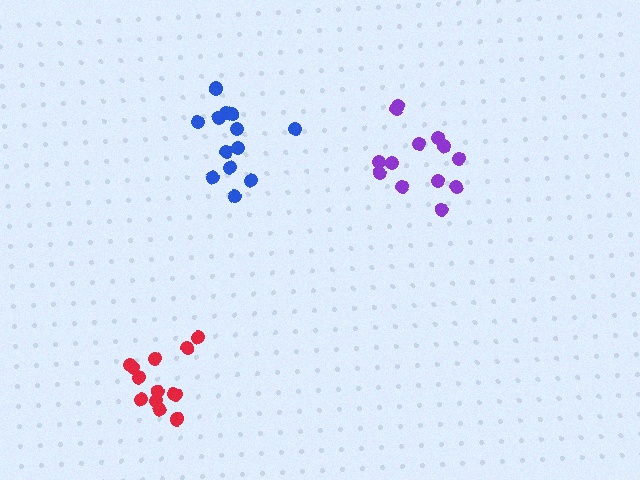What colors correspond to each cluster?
The clusters are colored: red, blue, purple.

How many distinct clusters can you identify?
There are 3 distinct clusters.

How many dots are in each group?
Group 1: 13 dots, Group 2: 13 dots, Group 3: 13 dots (39 total).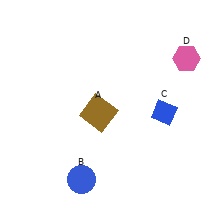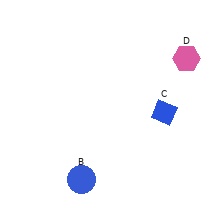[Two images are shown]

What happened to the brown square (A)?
The brown square (A) was removed in Image 2. It was in the bottom-left area of Image 1.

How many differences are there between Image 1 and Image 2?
There is 1 difference between the two images.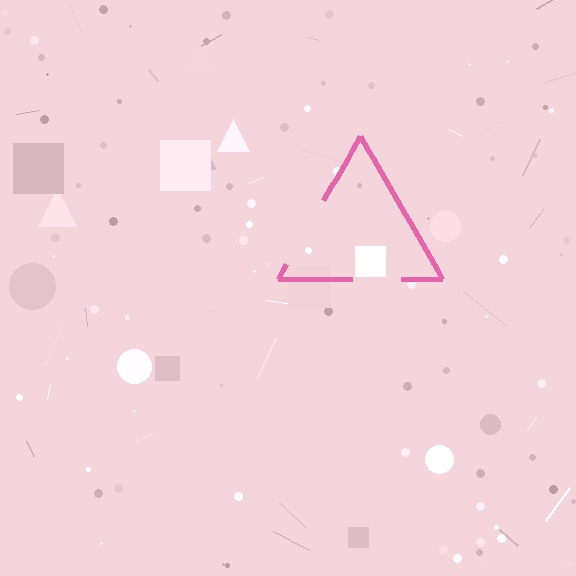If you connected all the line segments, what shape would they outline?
They would outline a triangle.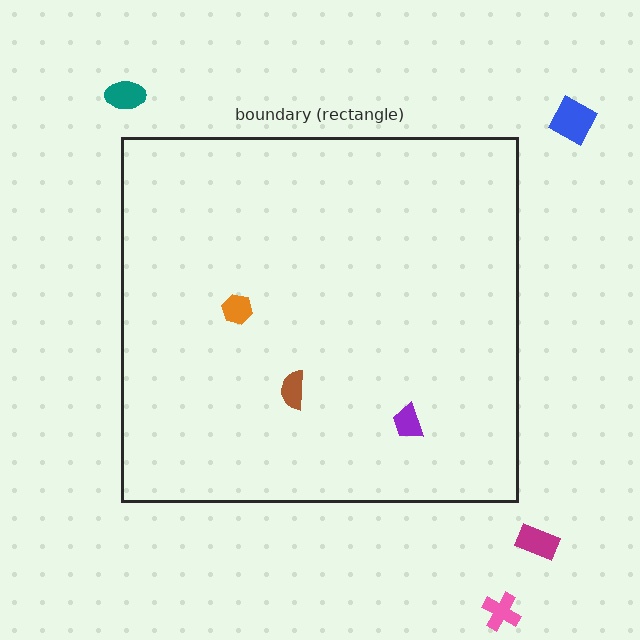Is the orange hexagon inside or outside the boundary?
Inside.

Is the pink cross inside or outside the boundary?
Outside.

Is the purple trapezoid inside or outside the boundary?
Inside.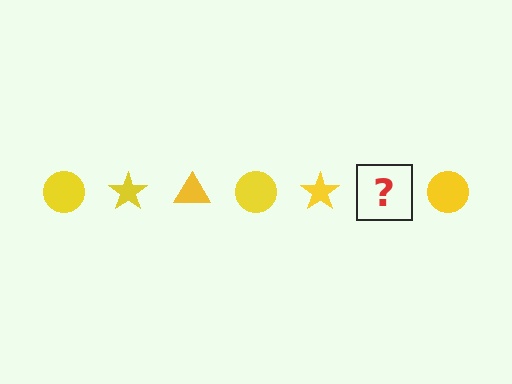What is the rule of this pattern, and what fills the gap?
The rule is that the pattern cycles through circle, star, triangle shapes in yellow. The gap should be filled with a yellow triangle.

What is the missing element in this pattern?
The missing element is a yellow triangle.